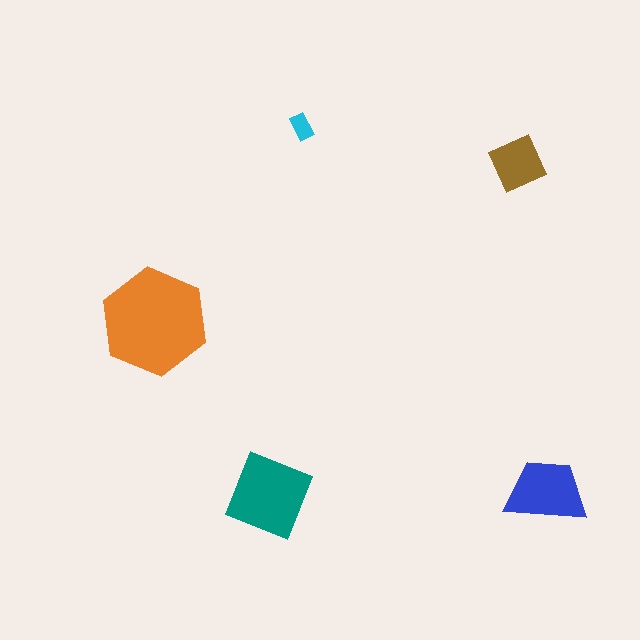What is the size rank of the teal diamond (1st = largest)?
2nd.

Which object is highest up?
The cyan rectangle is topmost.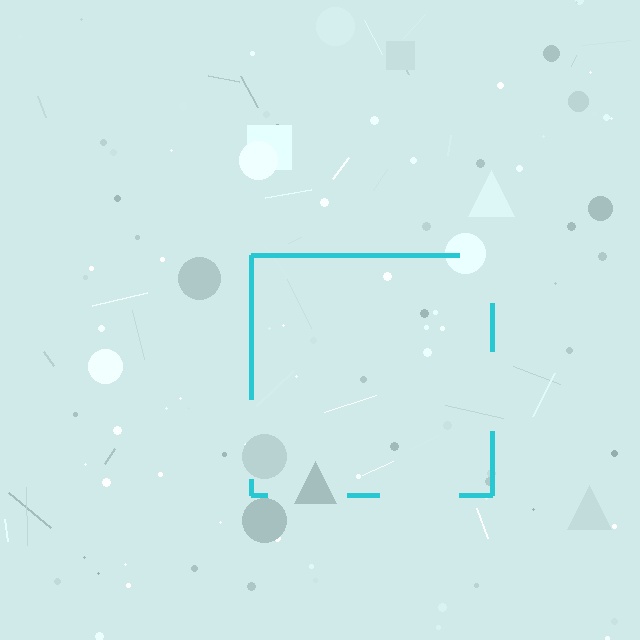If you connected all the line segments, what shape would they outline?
They would outline a square.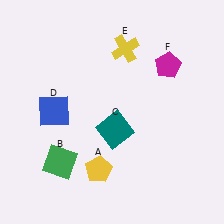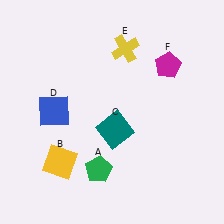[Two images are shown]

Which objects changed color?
A changed from yellow to green. B changed from green to yellow.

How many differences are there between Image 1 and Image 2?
There are 2 differences between the two images.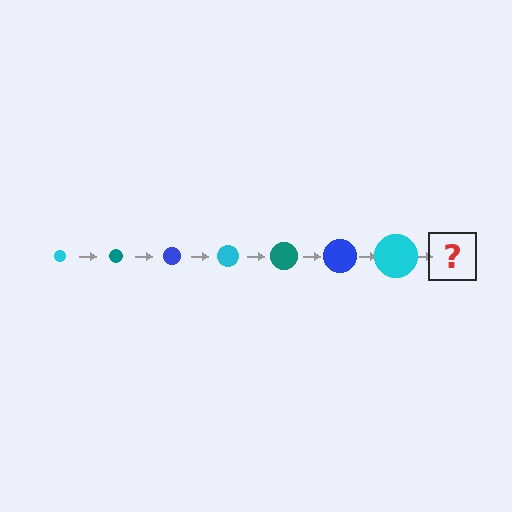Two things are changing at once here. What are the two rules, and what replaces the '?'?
The two rules are that the circle grows larger each step and the color cycles through cyan, teal, and blue. The '?' should be a teal circle, larger than the previous one.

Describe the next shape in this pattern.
It should be a teal circle, larger than the previous one.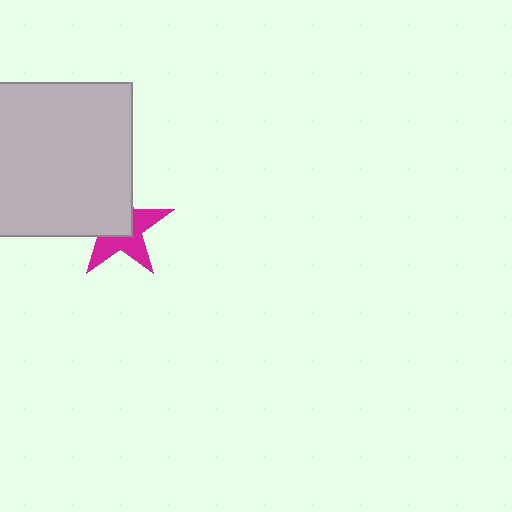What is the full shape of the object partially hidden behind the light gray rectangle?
The partially hidden object is a magenta star.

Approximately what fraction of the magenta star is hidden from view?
Roughly 51% of the magenta star is hidden behind the light gray rectangle.